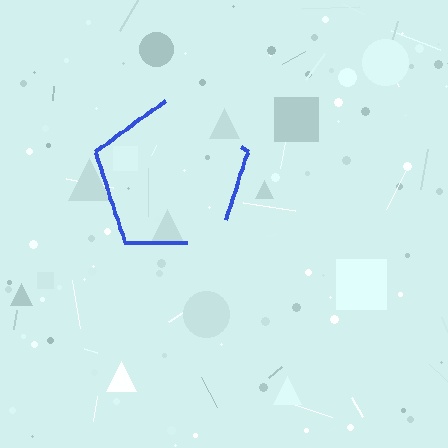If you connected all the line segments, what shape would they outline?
They would outline a pentagon.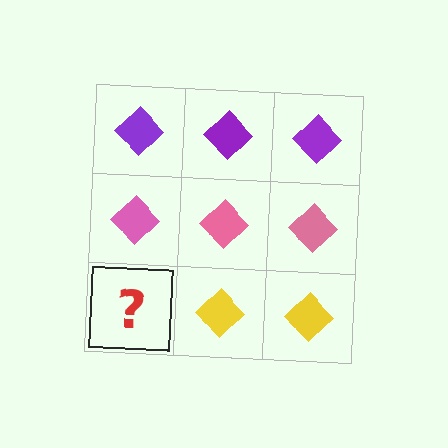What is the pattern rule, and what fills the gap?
The rule is that each row has a consistent color. The gap should be filled with a yellow diamond.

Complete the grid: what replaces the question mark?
The question mark should be replaced with a yellow diamond.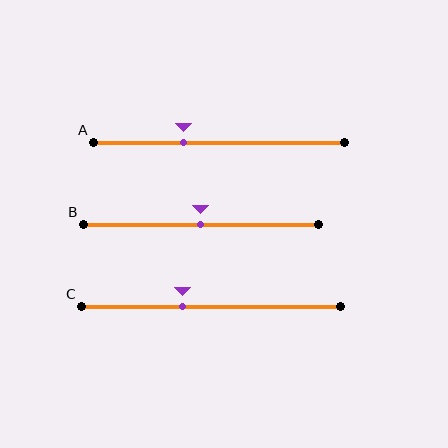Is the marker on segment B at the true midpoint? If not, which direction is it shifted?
Yes, the marker on segment B is at the true midpoint.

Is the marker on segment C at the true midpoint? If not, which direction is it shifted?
No, the marker on segment C is shifted to the left by about 11% of the segment length.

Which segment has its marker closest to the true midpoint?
Segment B has its marker closest to the true midpoint.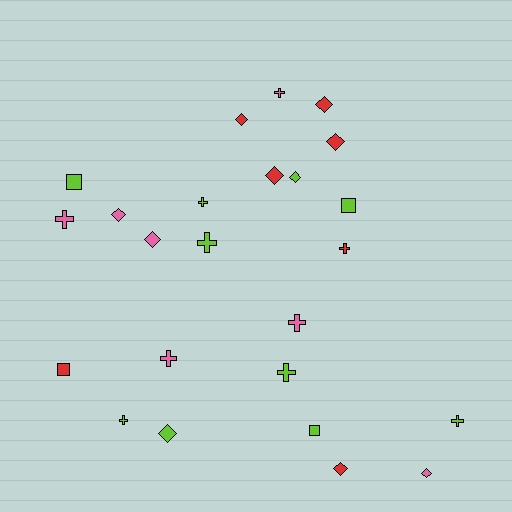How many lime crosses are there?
There are 5 lime crosses.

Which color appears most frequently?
Lime, with 10 objects.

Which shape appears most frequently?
Cross, with 10 objects.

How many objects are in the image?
There are 24 objects.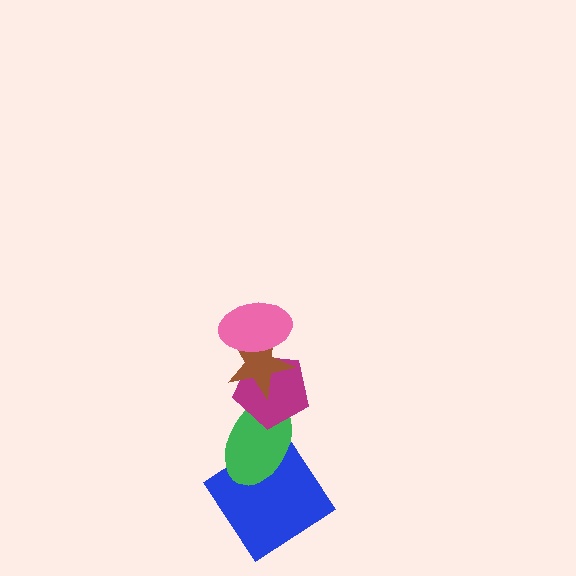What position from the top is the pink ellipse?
The pink ellipse is 1st from the top.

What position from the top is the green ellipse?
The green ellipse is 4th from the top.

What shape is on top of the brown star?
The pink ellipse is on top of the brown star.